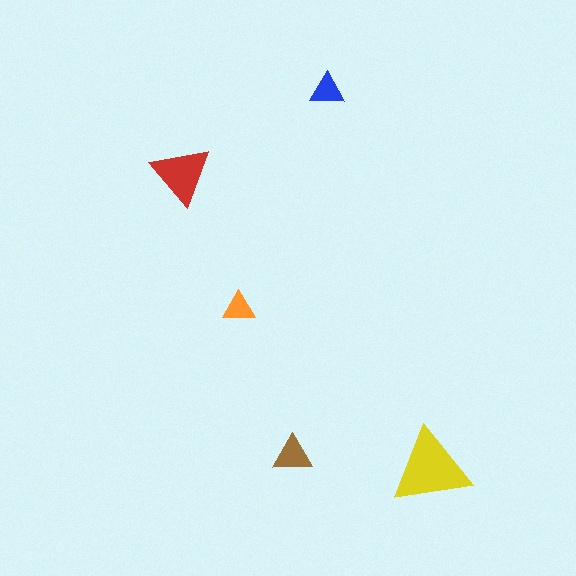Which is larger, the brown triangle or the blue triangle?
The brown one.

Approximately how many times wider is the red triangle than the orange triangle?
About 2 times wider.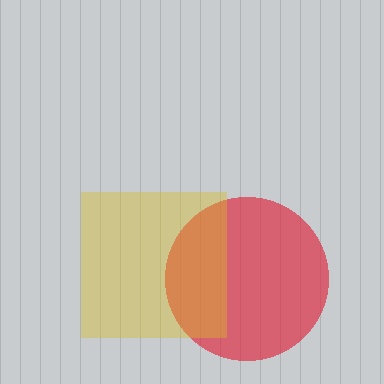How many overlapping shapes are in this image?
There are 2 overlapping shapes in the image.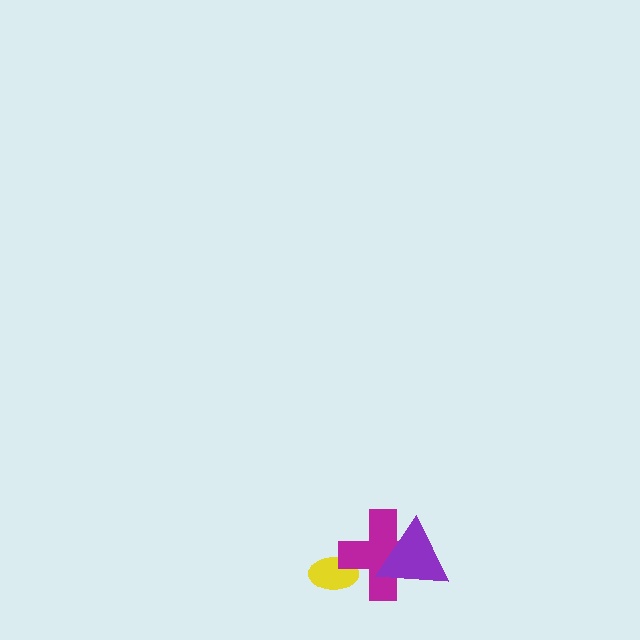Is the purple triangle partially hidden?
No, no other shape covers it.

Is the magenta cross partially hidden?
Yes, it is partially covered by another shape.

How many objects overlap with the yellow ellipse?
1 object overlaps with the yellow ellipse.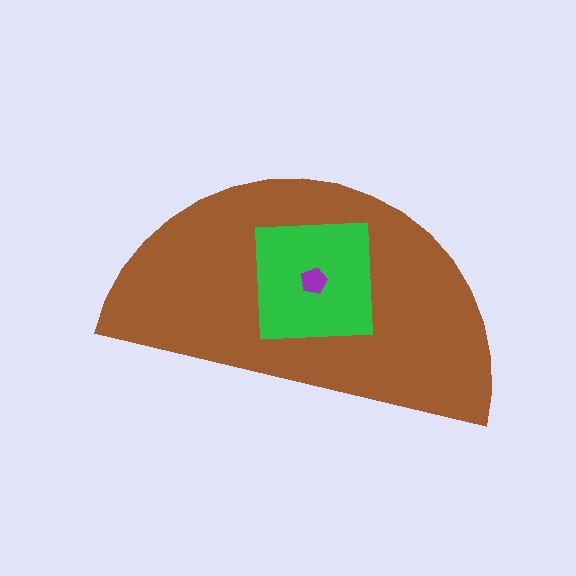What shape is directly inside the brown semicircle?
The green square.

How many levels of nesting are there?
3.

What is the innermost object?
The purple pentagon.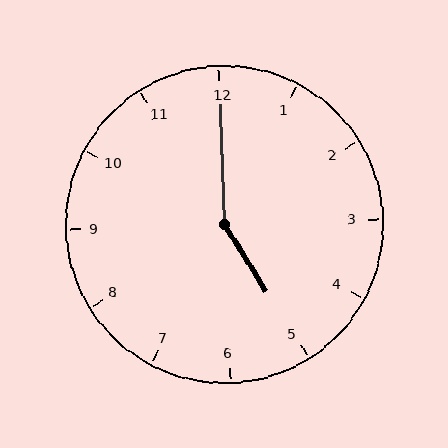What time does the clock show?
5:00.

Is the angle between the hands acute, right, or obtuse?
It is obtuse.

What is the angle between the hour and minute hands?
Approximately 150 degrees.